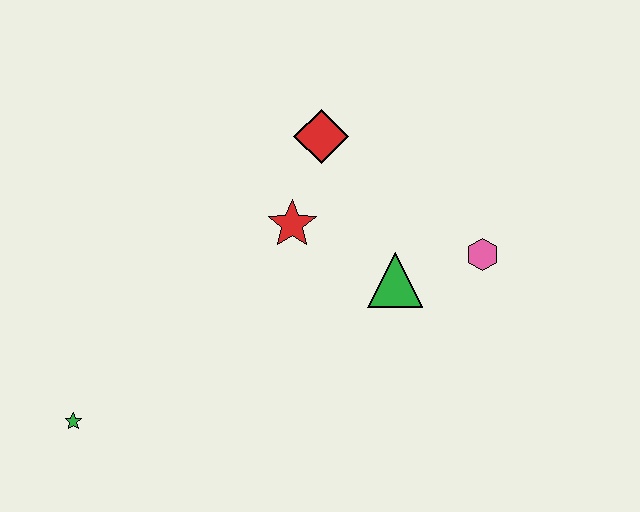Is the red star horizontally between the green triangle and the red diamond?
No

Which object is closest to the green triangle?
The pink hexagon is closest to the green triangle.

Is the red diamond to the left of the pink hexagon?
Yes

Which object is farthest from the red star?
The green star is farthest from the red star.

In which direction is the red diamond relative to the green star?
The red diamond is above the green star.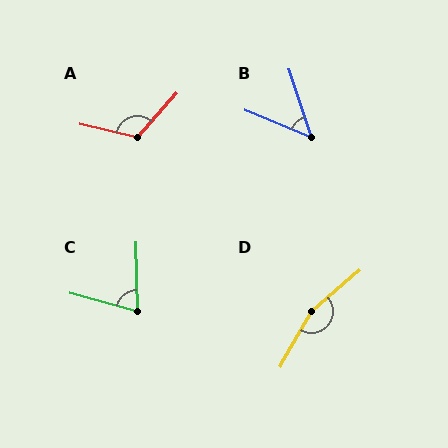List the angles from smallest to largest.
B (50°), C (73°), A (119°), D (159°).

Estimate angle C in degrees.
Approximately 73 degrees.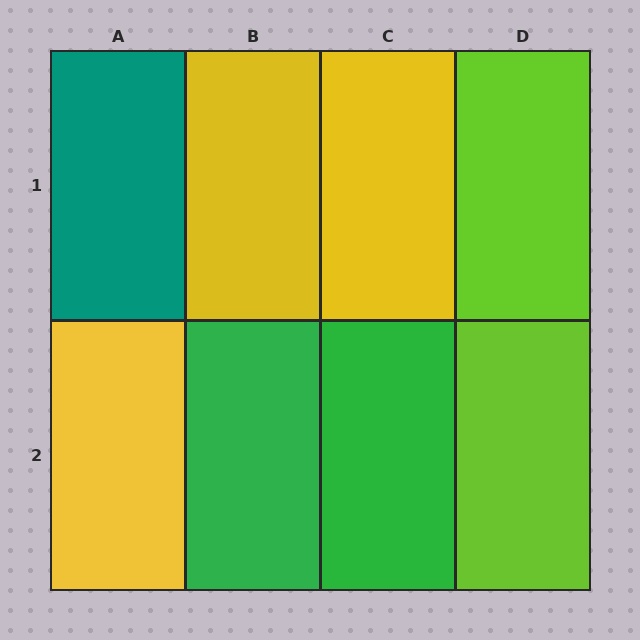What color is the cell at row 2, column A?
Yellow.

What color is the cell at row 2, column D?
Lime.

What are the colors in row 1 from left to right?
Teal, yellow, yellow, lime.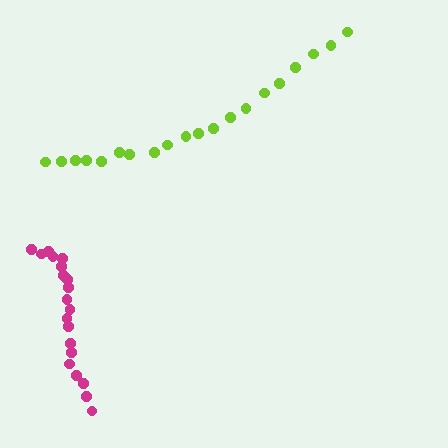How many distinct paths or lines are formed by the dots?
There are 2 distinct paths.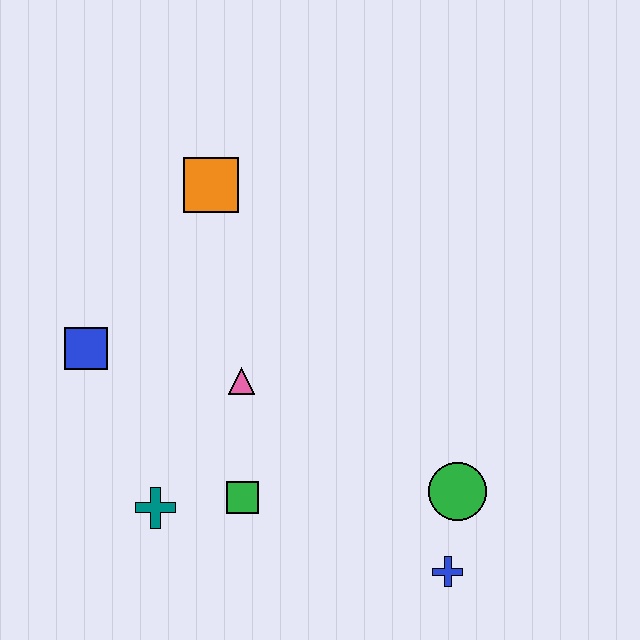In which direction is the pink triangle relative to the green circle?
The pink triangle is to the left of the green circle.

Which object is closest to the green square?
The teal cross is closest to the green square.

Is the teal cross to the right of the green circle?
No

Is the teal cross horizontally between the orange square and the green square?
No